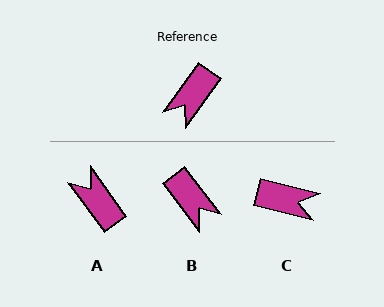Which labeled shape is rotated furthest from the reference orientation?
C, about 112 degrees away.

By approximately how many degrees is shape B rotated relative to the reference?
Approximately 74 degrees counter-clockwise.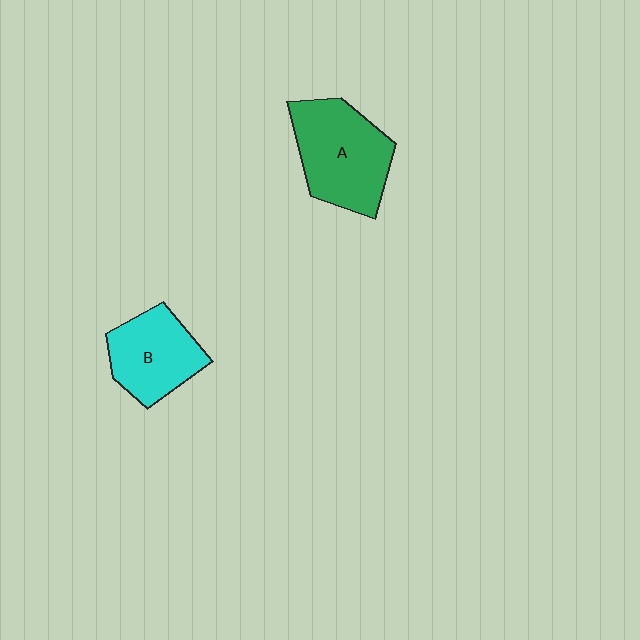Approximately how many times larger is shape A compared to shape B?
Approximately 1.3 times.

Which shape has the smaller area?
Shape B (cyan).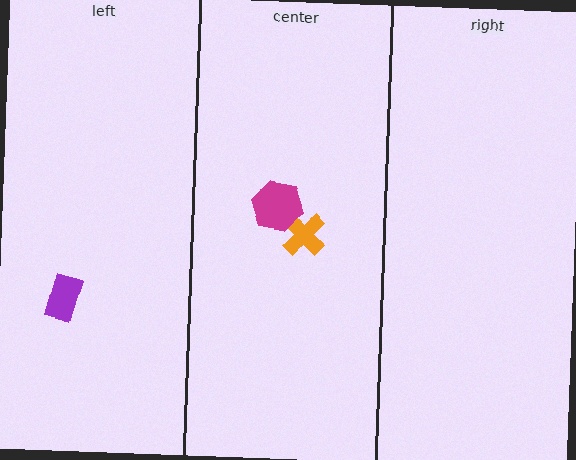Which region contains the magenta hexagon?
The center region.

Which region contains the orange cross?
The center region.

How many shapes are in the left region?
1.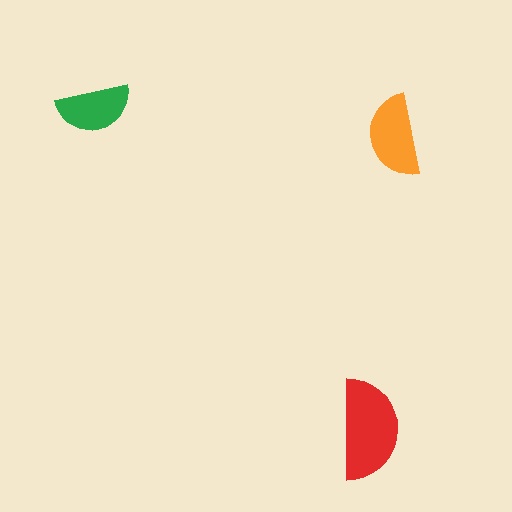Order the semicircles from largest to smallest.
the red one, the orange one, the green one.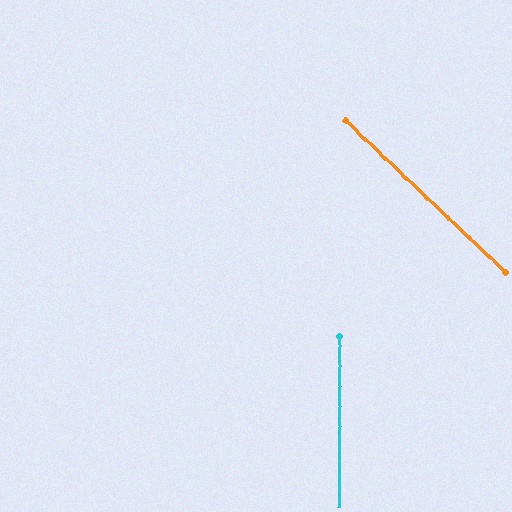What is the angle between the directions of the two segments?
Approximately 47 degrees.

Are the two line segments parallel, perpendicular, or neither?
Neither parallel nor perpendicular — they differ by about 47°.